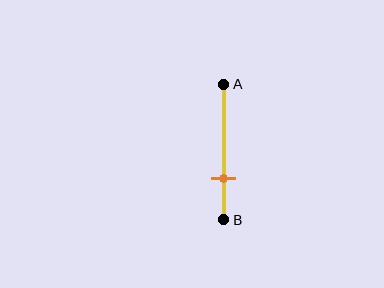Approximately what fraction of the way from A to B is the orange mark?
The orange mark is approximately 70% of the way from A to B.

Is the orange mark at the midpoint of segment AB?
No, the mark is at about 70% from A, not at the 50% midpoint.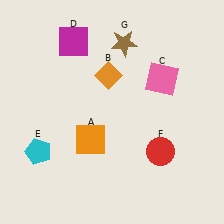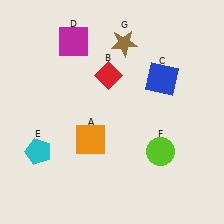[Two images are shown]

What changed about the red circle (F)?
In Image 1, F is red. In Image 2, it changed to lime.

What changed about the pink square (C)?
In Image 1, C is pink. In Image 2, it changed to blue.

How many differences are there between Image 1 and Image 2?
There are 3 differences between the two images.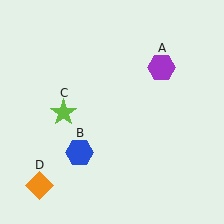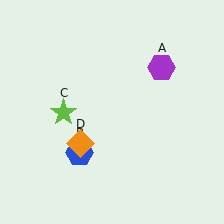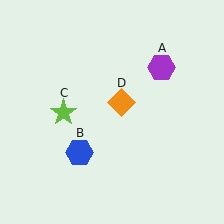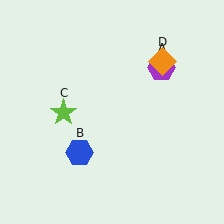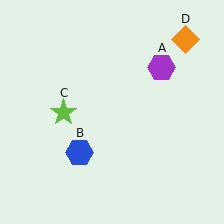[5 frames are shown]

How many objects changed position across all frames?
1 object changed position: orange diamond (object D).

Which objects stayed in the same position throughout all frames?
Purple hexagon (object A) and blue hexagon (object B) and lime star (object C) remained stationary.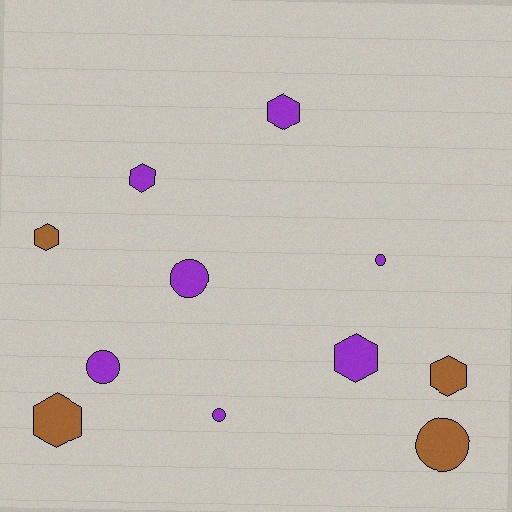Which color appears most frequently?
Purple, with 7 objects.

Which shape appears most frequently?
Hexagon, with 6 objects.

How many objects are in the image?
There are 11 objects.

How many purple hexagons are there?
There are 3 purple hexagons.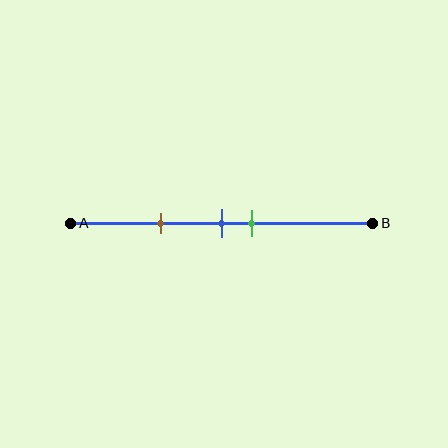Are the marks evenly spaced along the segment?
No, the marks are not evenly spaced.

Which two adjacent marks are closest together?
The blue and green marks are the closest adjacent pair.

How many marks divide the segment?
There are 3 marks dividing the segment.